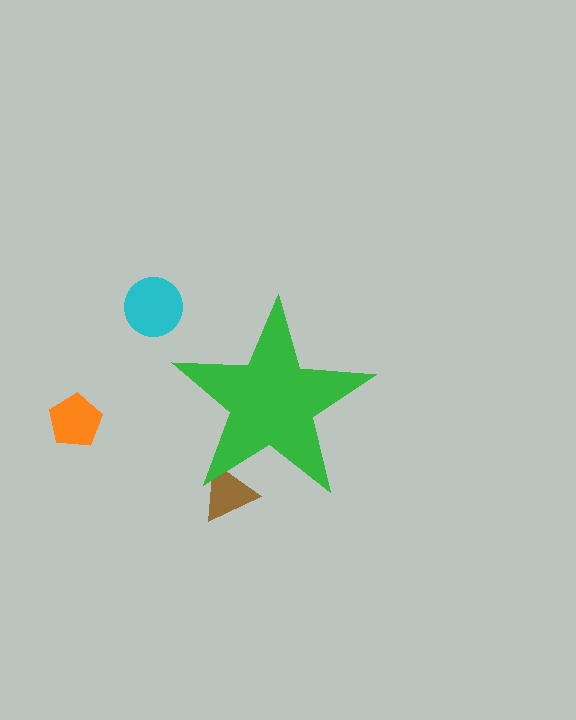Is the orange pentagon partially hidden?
No, the orange pentagon is fully visible.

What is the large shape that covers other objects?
A green star.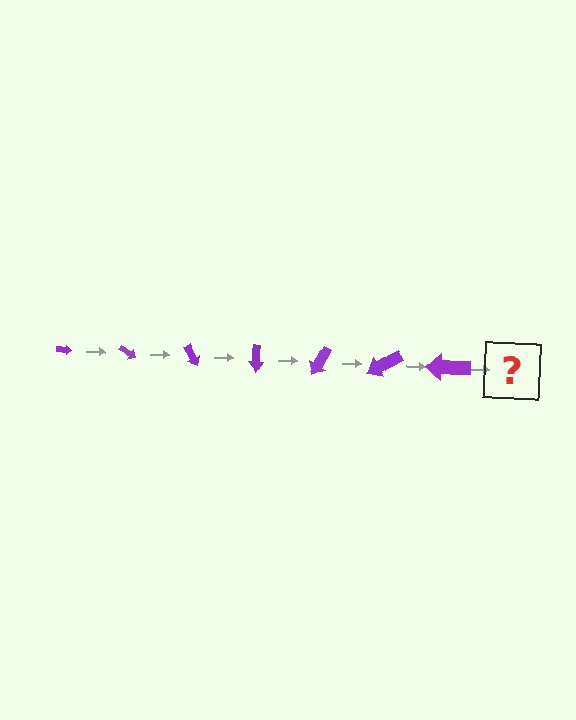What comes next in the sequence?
The next element should be an arrow, larger than the previous one and rotated 210 degrees from the start.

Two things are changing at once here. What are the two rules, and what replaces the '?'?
The two rules are that the arrow grows larger each step and it rotates 30 degrees each step. The '?' should be an arrow, larger than the previous one and rotated 210 degrees from the start.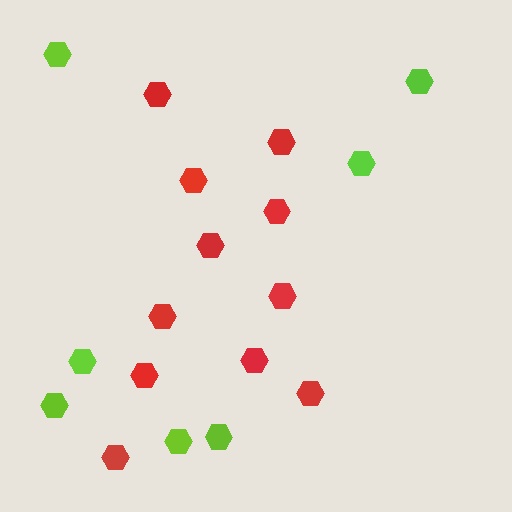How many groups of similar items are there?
There are 2 groups: one group of lime hexagons (7) and one group of red hexagons (11).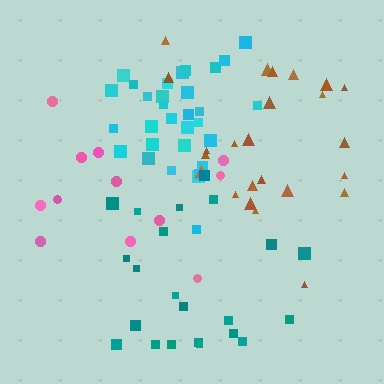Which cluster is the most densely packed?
Cyan.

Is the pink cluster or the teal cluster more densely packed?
Teal.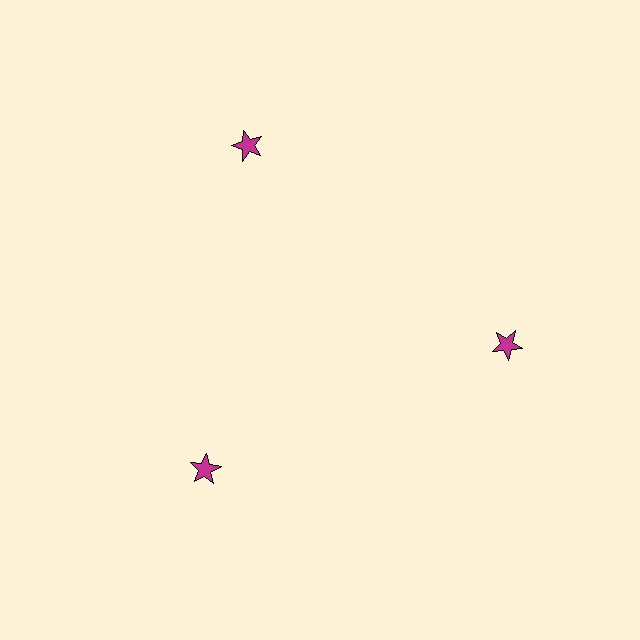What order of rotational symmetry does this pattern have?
This pattern has 3-fold rotational symmetry.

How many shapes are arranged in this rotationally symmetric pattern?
There are 3 shapes, arranged in 3 groups of 1.